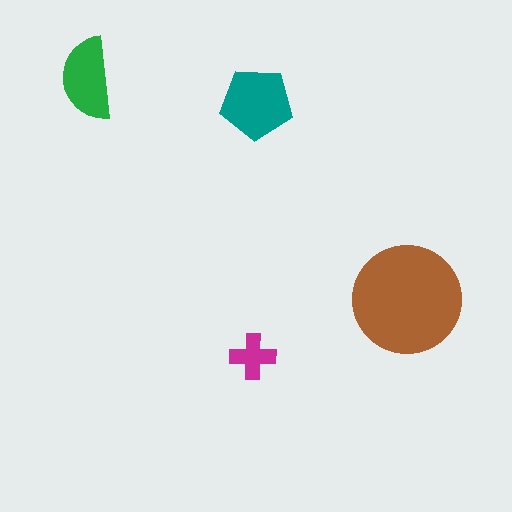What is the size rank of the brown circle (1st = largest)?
1st.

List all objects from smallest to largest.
The magenta cross, the green semicircle, the teal pentagon, the brown circle.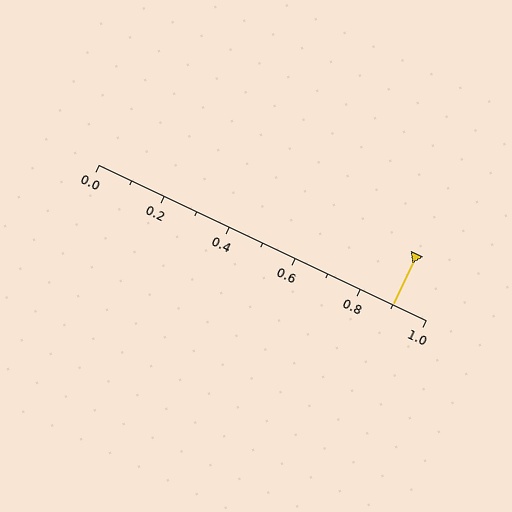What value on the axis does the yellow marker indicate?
The marker indicates approximately 0.9.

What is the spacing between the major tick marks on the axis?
The major ticks are spaced 0.2 apart.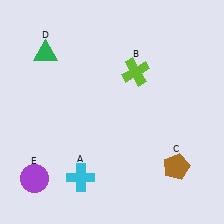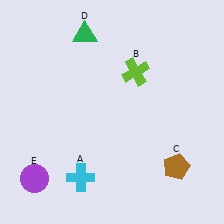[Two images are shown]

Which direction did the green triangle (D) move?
The green triangle (D) moved right.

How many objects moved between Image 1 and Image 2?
1 object moved between the two images.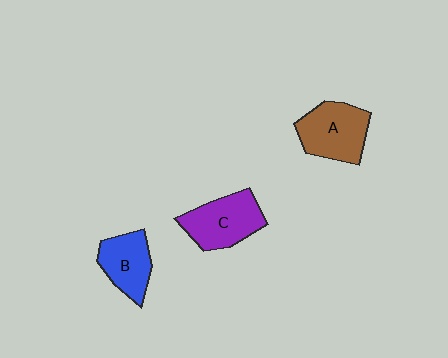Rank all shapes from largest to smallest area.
From largest to smallest: A (brown), C (purple), B (blue).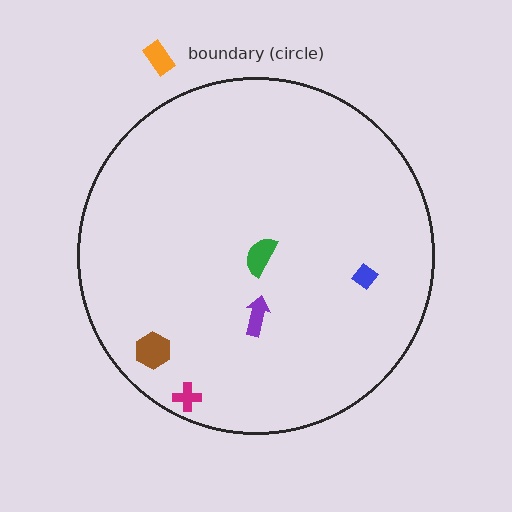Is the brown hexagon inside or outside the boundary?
Inside.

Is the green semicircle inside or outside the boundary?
Inside.